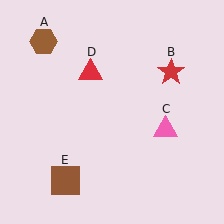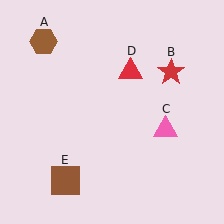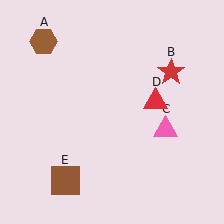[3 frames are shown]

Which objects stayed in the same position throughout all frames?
Brown hexagon (object A) and red star (object B) and pink triangle (object C) and brown square (object E) remained stationary.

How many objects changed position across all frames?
1 object changed position: red triangle (object D).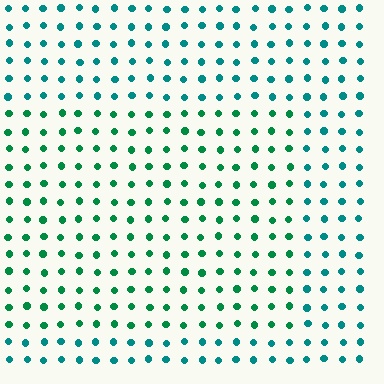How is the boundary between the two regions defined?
The boundary is defined purely by a slight shift in hue (about 30 degrees). Spacing, size, and orientation are identical on both sides.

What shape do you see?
I see a rectangle.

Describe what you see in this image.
The image is filled with small teal elements in a uniform arrangement. A rectangle-shaped region is visible where the elements are tinted to a slightly different hue, forming a subtle color boundary.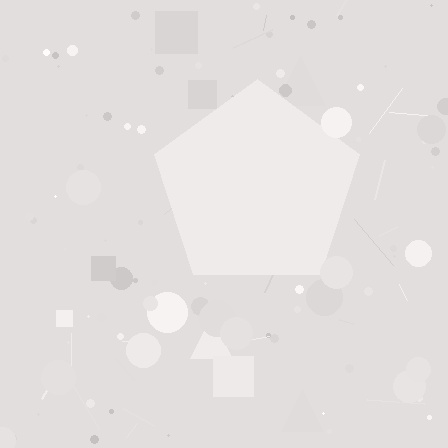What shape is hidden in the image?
A pentagon is hidden in the image.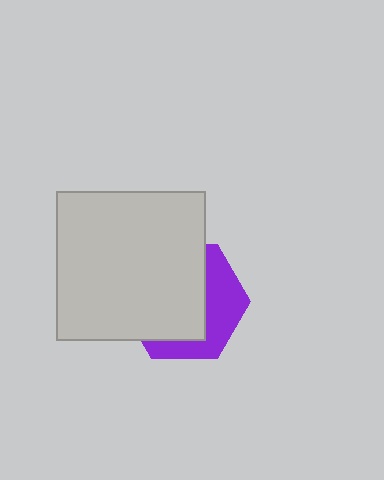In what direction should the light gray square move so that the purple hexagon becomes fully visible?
The light gray square should move toward the upper-left. That is the shortest direction to clear the overlap and leave the purple hexagon fully visible.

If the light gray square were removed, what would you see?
You would see the complete purple hexagon.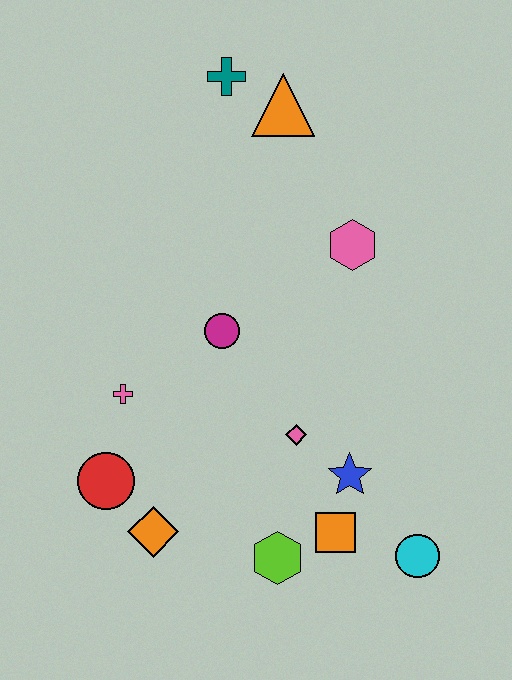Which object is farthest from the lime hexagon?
The teal cross is farthest from the lime hexagon.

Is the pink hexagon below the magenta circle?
No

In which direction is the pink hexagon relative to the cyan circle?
The pink hexagon is above the cyan circle.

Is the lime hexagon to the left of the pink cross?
No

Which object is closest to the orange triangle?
The teal cross is closest to the orange triangle.